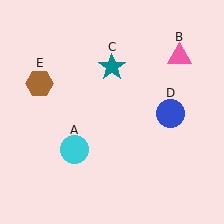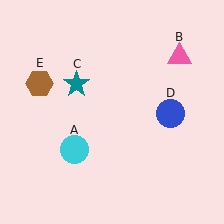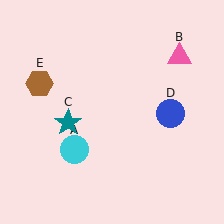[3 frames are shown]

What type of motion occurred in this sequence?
The teal star (object C) rotated counterclockwise around the center of the scene.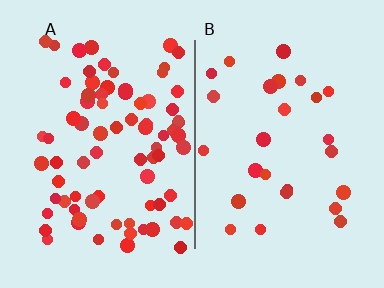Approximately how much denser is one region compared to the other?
Approximately 3.0× — region A over region B.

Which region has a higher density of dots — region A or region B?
A (the left).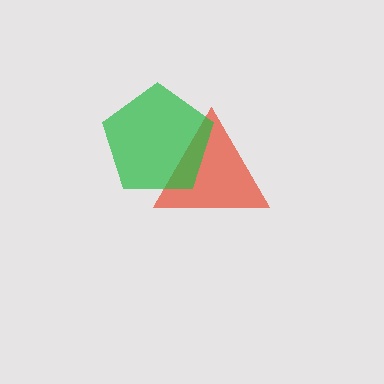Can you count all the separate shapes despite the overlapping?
Yes, there are 2 separate shapes.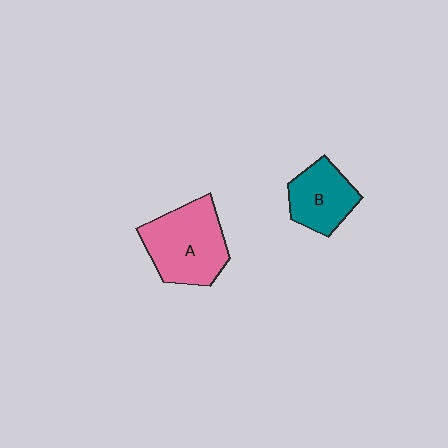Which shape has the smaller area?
Shape B (teal).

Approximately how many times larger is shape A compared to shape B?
Approximately 1.5 times.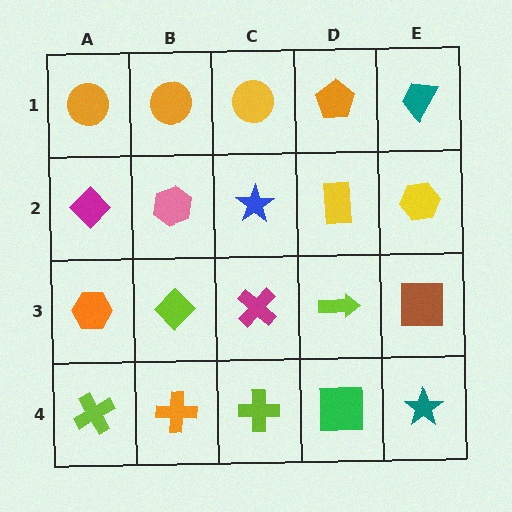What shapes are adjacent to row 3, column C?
A blue star (row 2, column C), a lime cross (row 4, column C), a lime diamond (row 3, column B), a lime arrow (row 3, column D).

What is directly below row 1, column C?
A blue star.